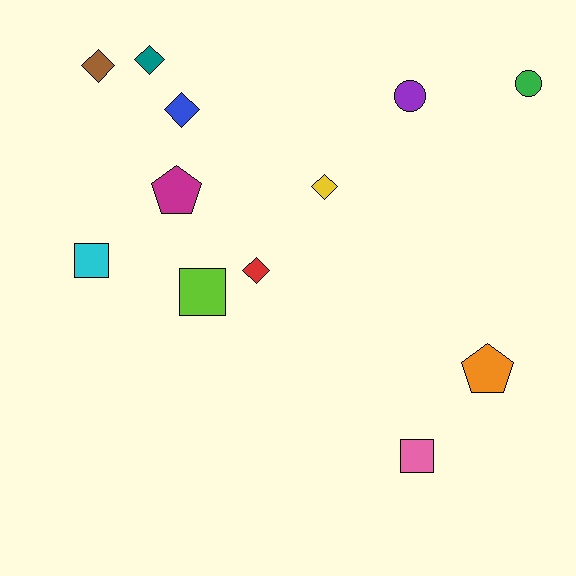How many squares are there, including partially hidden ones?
There are 3 squares.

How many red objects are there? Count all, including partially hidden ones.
There is 1 red object.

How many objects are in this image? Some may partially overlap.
There are 12 objects.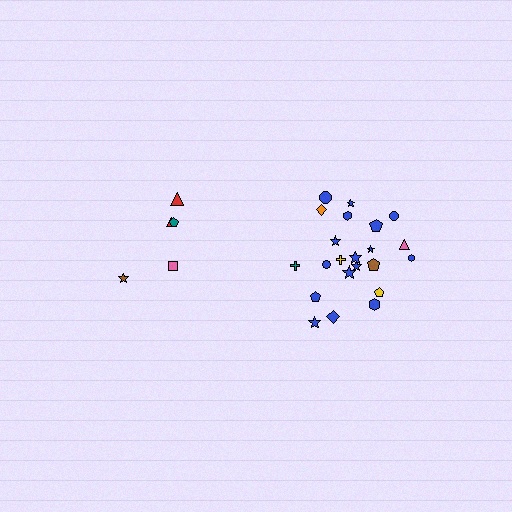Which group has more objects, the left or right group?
The right group.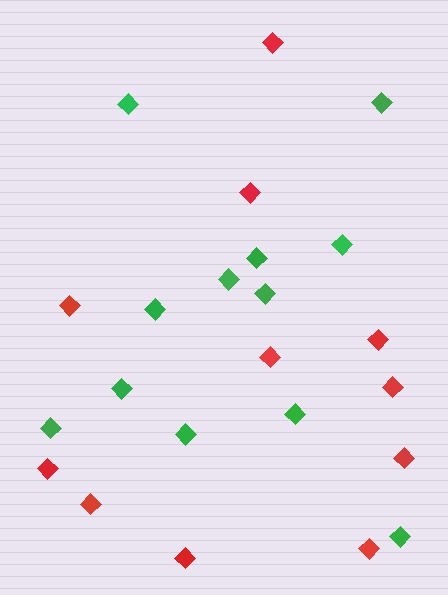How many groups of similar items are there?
There are 2 groups: one group of red diamonds (11) and one group of green diamonds (12).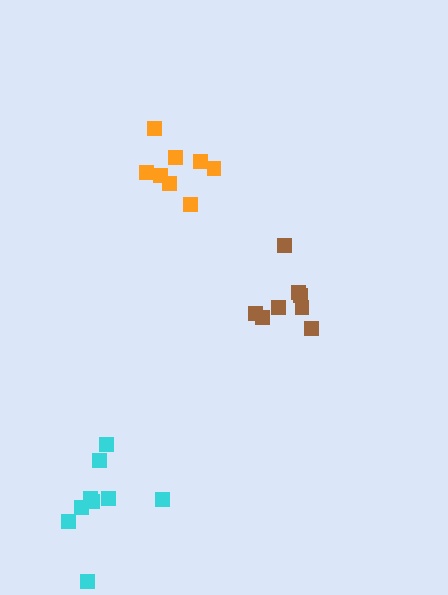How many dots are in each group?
Group 1: 8 dots, Group 2: 8 dots, Group 3: 9 dots (25 total).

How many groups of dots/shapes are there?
There are 3 groups.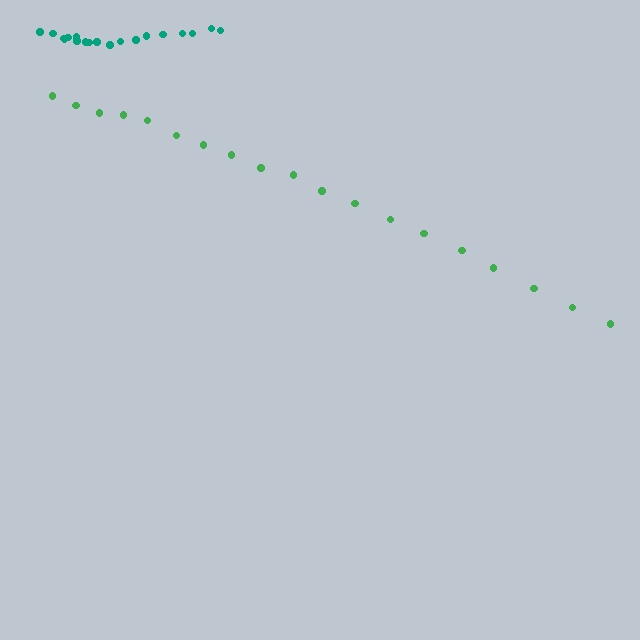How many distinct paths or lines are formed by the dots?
There are 2 distinct paths.